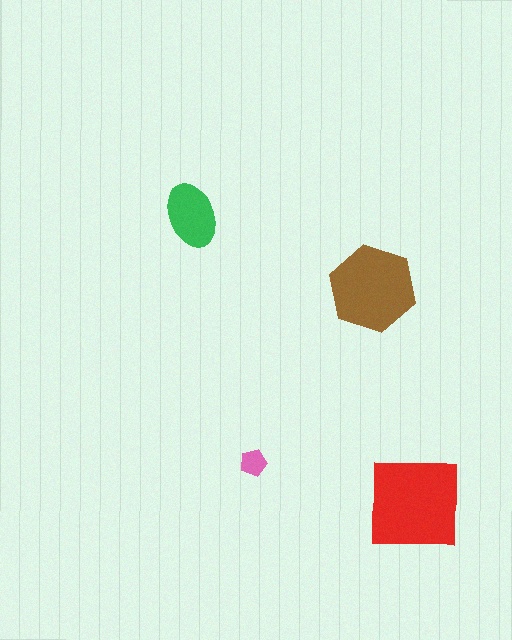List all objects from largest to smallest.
The red square, the brown hexagon, the green ellipse, the pink pentagon.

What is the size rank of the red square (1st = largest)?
1st.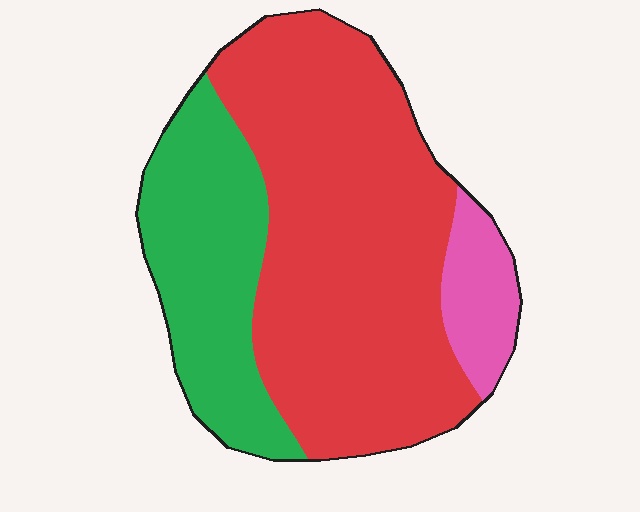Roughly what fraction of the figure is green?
Green covers roughly 30% of the figure.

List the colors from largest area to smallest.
From largest to smallest: red, green, pink.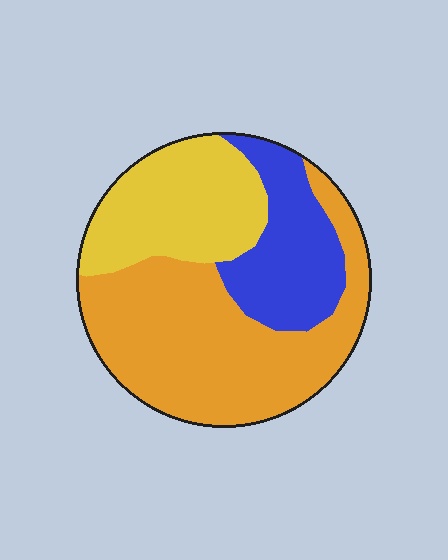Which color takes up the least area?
Blue, at roughly 20%.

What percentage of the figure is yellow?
Yellow covers roughly 25% of the figure.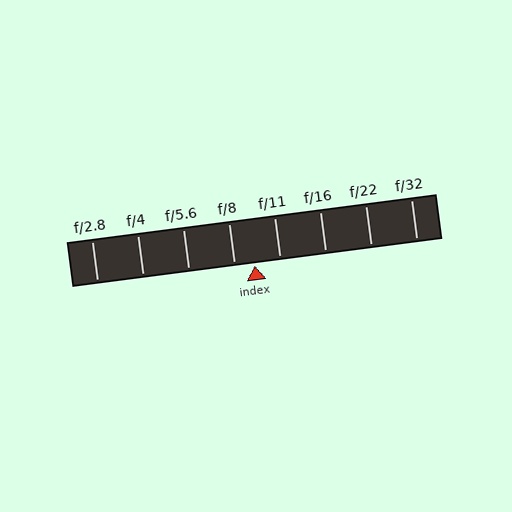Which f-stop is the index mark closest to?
The index mark is closest to f/8.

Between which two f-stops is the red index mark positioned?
The index mark is between f/8 and f/11.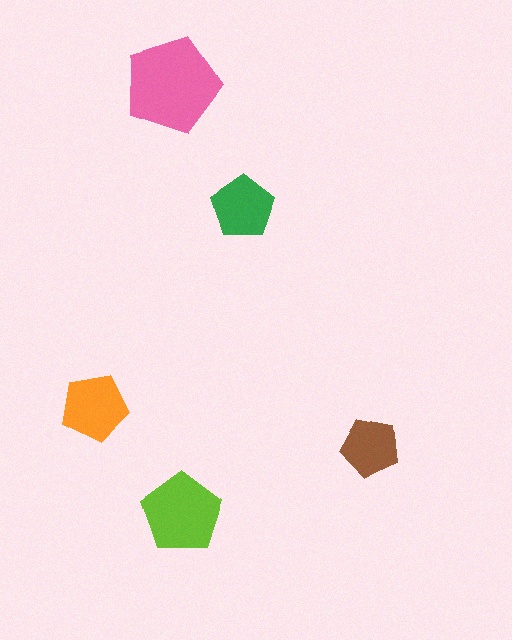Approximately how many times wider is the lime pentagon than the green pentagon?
About 1.5 times wider.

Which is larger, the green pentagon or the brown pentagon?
The green one.